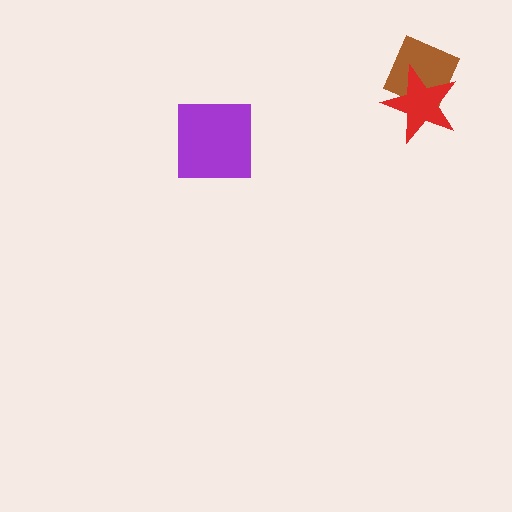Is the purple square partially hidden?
No, no other shape covers it.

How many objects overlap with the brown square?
1 object overlaps with the brown square.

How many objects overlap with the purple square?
0 objects overlap with the purple square.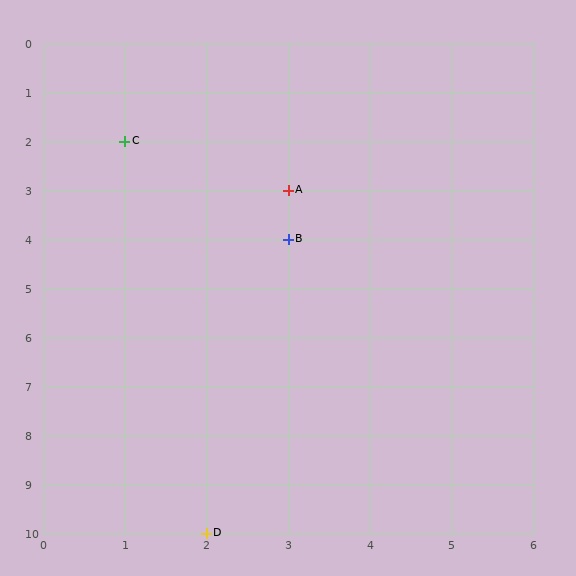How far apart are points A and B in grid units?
Points A and B are 1 row apart.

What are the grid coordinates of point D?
Point D is at grid coordinates (2, 10).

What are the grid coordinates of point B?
Point B is at grid coordinates (3, 4).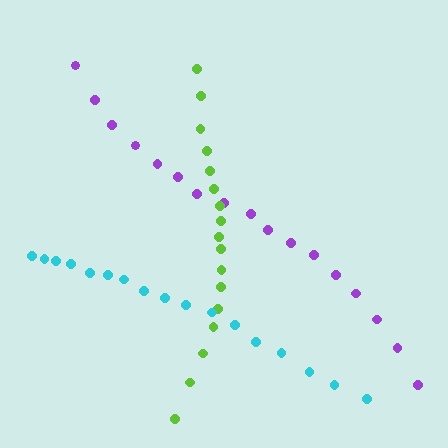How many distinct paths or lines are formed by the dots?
There are 3 distinct paths.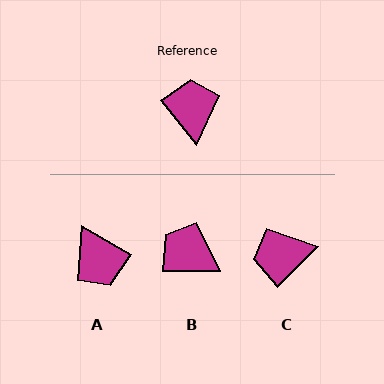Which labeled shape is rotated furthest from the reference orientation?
A, about 160 degrees away.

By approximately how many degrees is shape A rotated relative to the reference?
Approximately 160 degrees clockwise.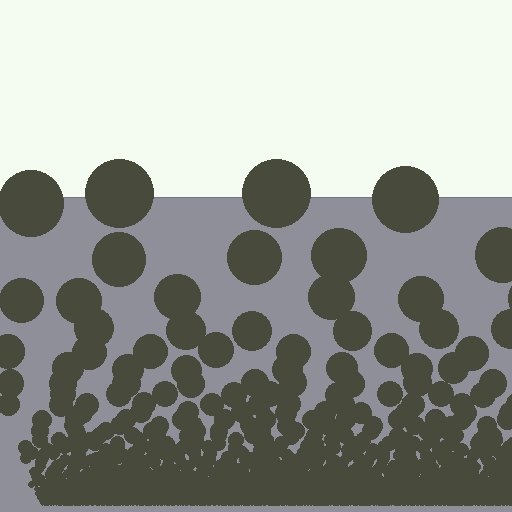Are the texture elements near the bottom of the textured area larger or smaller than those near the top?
Smaller. The gradient is inverted — elements near the bottom are smaller and denser.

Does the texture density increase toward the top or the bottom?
Density increases toward the bottom.